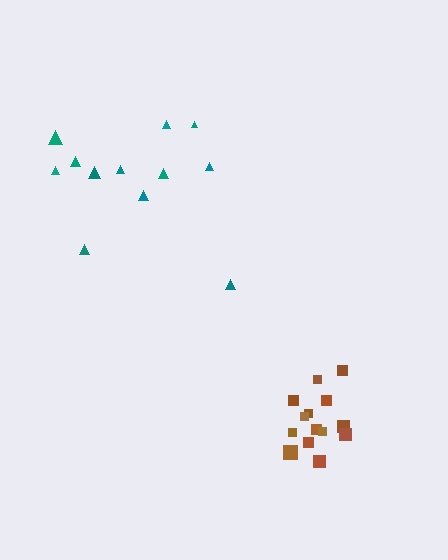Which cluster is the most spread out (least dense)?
Teal.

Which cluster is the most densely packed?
Brown.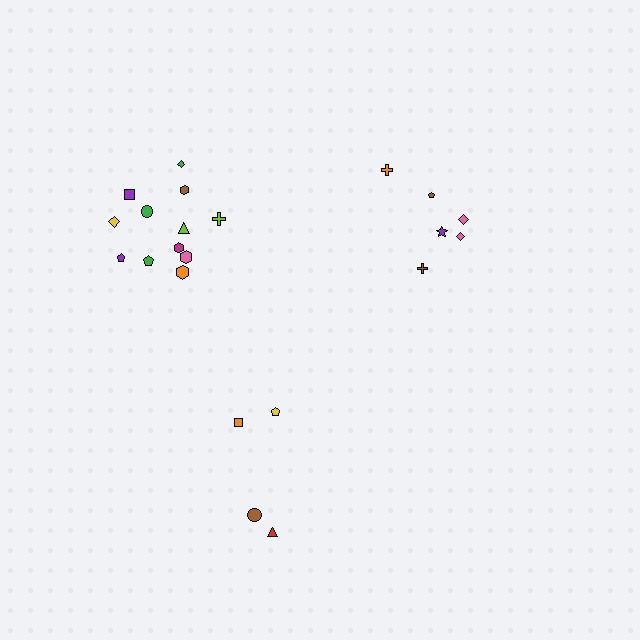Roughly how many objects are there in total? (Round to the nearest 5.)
Roughly 20 objects in total.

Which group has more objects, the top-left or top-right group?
The top-left group.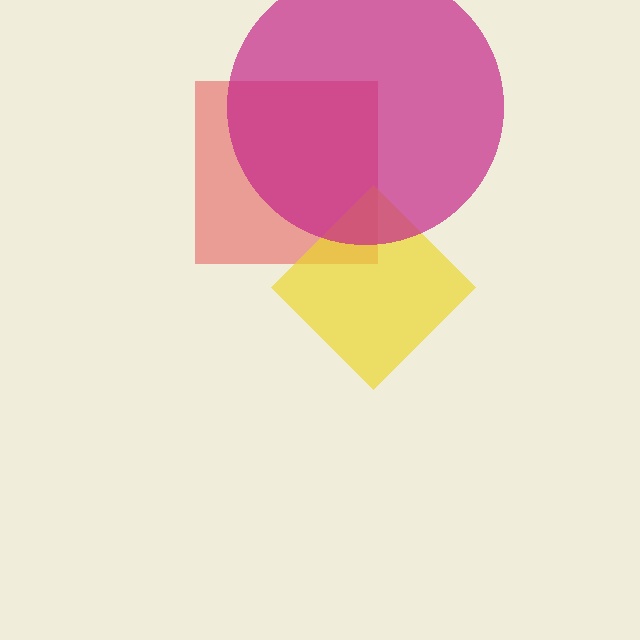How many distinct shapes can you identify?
There are 3 distinct shapes: a red square, a yellow diamond, a magenta circle.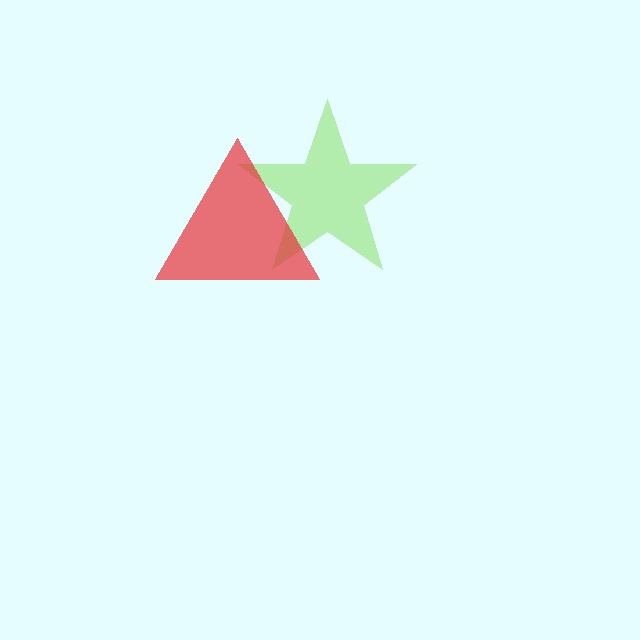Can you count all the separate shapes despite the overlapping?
Yes, there are 2 separate shapes.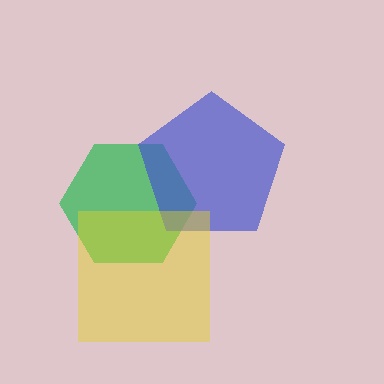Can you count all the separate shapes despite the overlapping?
Yes, there are 3 separate shapes.